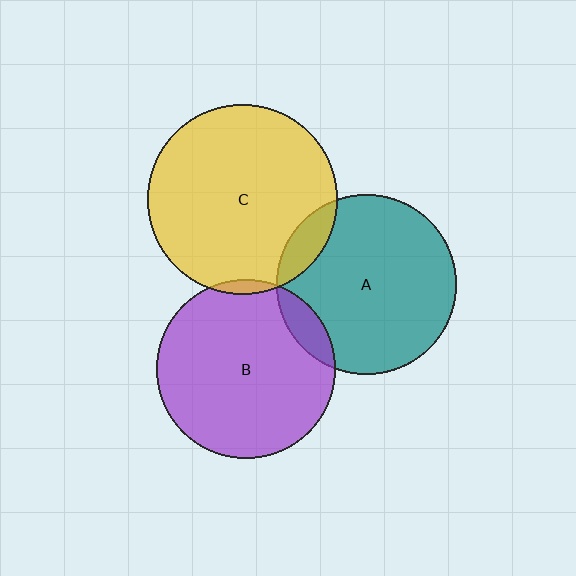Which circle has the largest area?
Circle C (yellow).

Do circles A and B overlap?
Yes.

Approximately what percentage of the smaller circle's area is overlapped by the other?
Approximately 10%.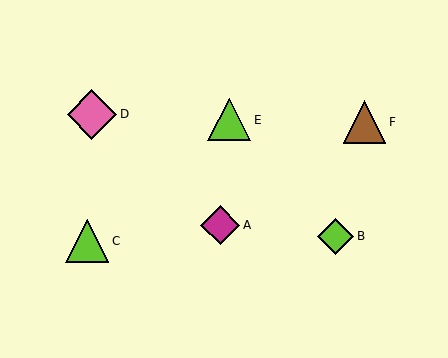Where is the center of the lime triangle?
The center of the lime triangle is at (229, 120).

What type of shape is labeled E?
Shape E is a lime triangle.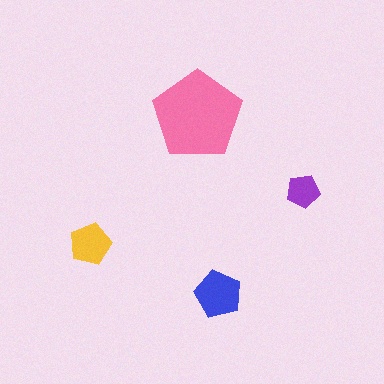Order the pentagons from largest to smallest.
the pink one, the blue one, the yellow one, the purple one.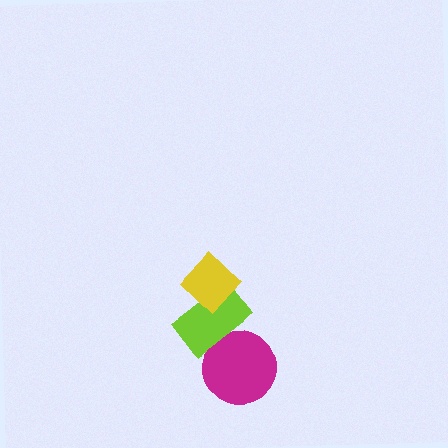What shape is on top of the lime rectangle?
The yellow diamond is on top of the lime rectangle.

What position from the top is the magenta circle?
The magenta circle is 3rd from the top.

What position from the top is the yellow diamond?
The yellow diamond is 1st from the top.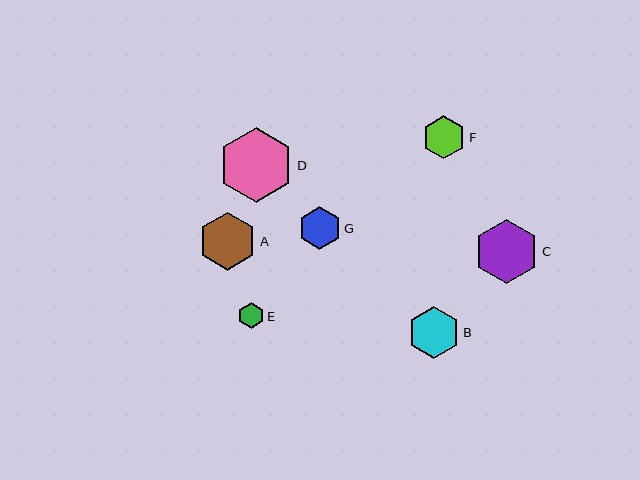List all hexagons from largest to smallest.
From largest to smallest: D, C, A, B, F, G, E.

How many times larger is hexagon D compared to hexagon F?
Hexagon D is approximately 1.7 times the size of hexagon F.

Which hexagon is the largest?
Hexagon D is the largest with a size of approximately 75 pixels.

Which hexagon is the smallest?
Hexagon E is the smallest with a size of approximately 26 pixels.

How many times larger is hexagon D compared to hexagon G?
Hexagon D is approximately 1.7 times the size of hexagon G.